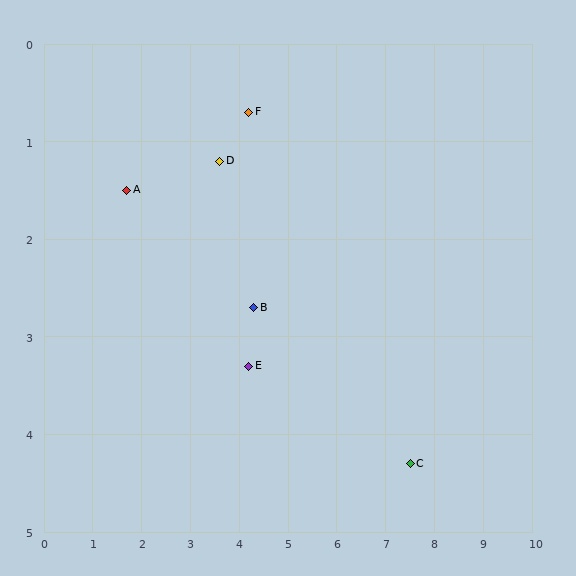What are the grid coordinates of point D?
Point D is at approximately (3.6, 1.2).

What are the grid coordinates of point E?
Point E is at approximately (4.2, 3.3).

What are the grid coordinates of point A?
Point A is at approximately (1.7, 1.5).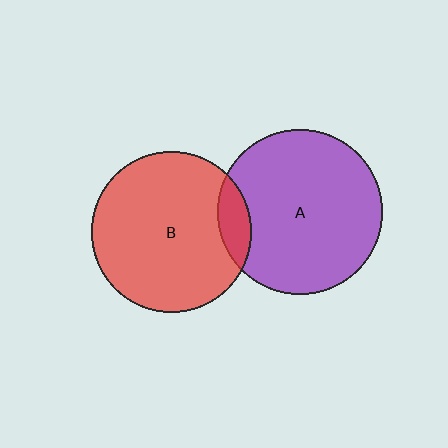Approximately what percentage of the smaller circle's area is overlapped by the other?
Approximately 10%.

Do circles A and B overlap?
Yes.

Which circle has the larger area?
Circle A (purple).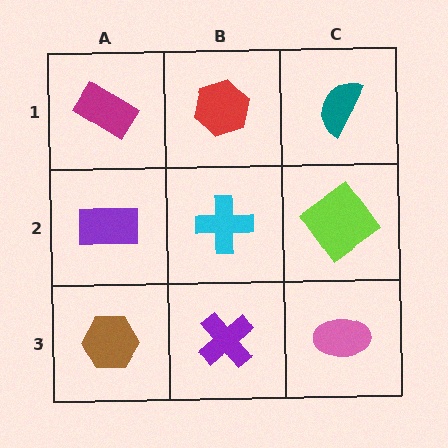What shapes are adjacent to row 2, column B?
A red hexagon (row 1, column B), a purple cross (row 3, column B), a purple rectangle (row 2, column A), a lime diamond (row 2, column C).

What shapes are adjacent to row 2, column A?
A magenta rectangle (row 1, column A), a brown hexagon (row 3, column A), a cyan cross (row 2, column B).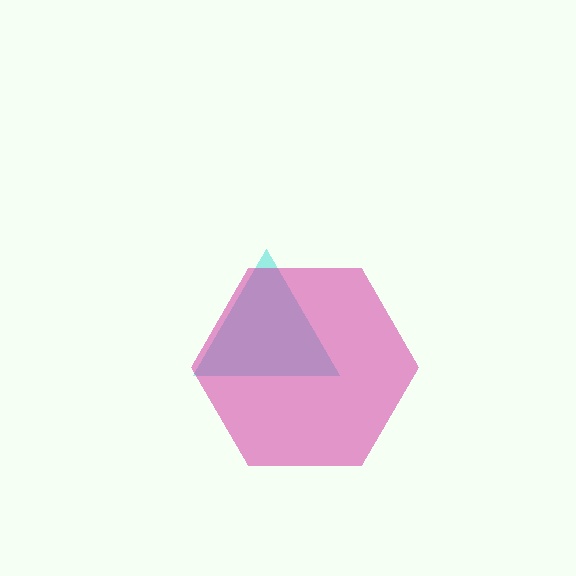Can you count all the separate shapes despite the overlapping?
Yes, there are 2 separate shapes.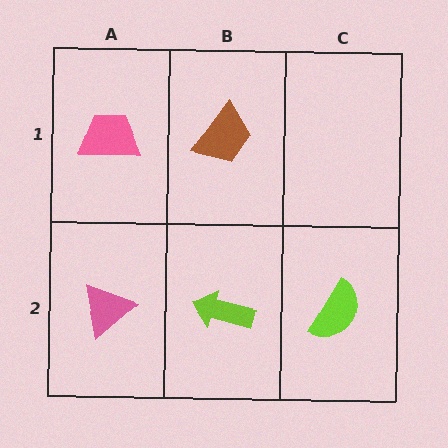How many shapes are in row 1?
2 shapes.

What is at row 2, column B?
A lime arrow.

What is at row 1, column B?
A brown trapezoid.